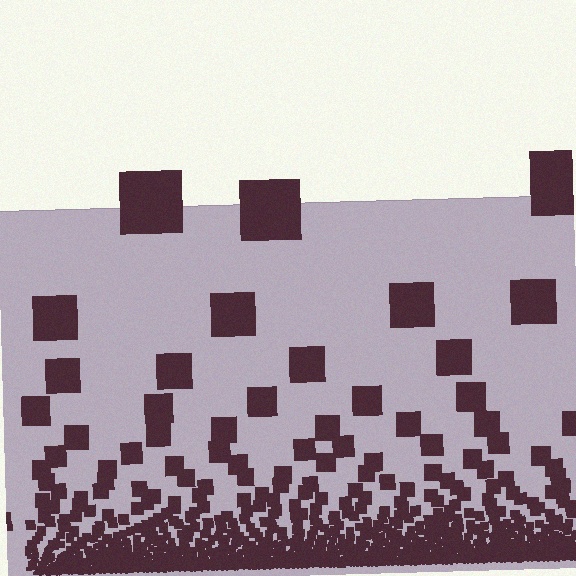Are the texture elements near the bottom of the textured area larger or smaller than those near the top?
Smaller. The gradient is inverted — elements near the bottom are smaller and denser.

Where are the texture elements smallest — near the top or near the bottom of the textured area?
Near the bottom.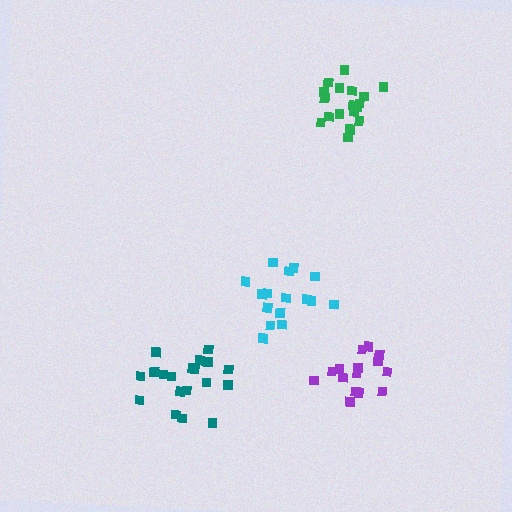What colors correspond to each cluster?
The clusters are colored: cyan, purple, teal, green.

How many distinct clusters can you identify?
There are 4 distinct clusters.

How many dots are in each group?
Group 1: 16 dots, Group 2: 15 dots, Group 3: 19 dots, Group 4: 18 dots (68 total).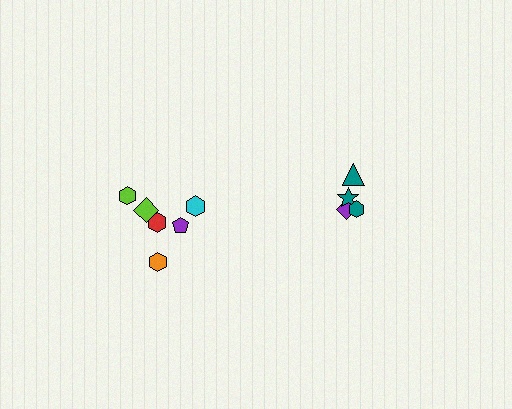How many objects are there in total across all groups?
There are 10 objects.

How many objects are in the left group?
There are 6 objects.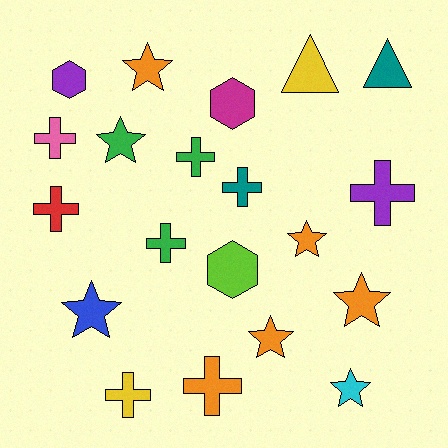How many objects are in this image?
There are 20 objects.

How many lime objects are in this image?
There is 1 lime object.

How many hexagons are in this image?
There are 3 hexagons.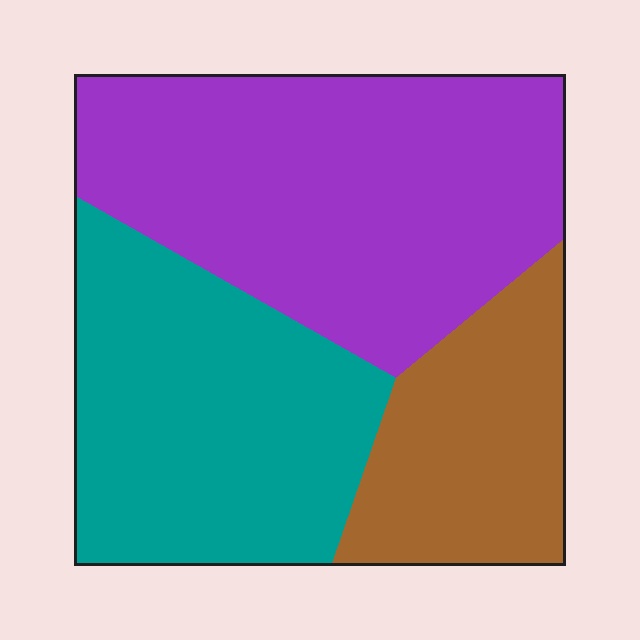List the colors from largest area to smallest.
From largest to smallest: purple, teal, brown.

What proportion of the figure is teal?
Teal takes up about one third (1/3) of the figure.